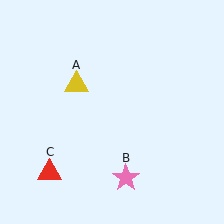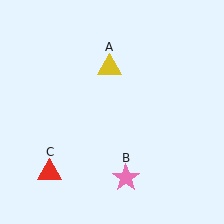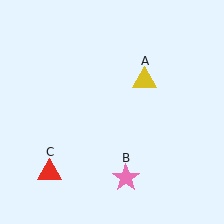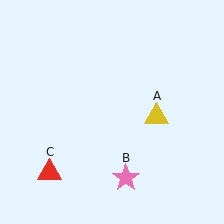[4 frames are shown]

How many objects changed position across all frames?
1 object changed position: yellow triangle (object A).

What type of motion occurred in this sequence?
The yellow triangle (object A) rotated clockwise around the center of the scene.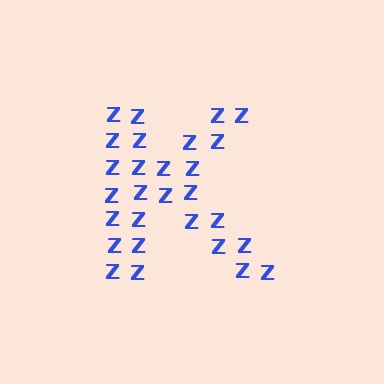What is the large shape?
The large shape is the letter K.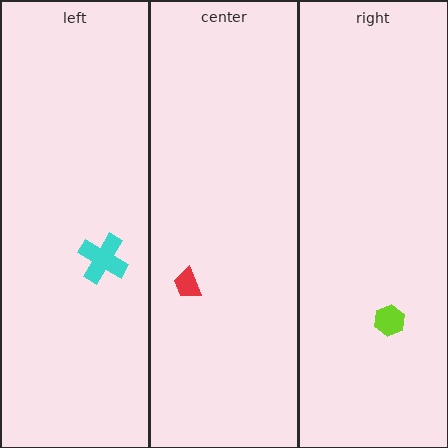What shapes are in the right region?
The lime hexagon.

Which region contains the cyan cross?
The left region.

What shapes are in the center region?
The red trapezoid.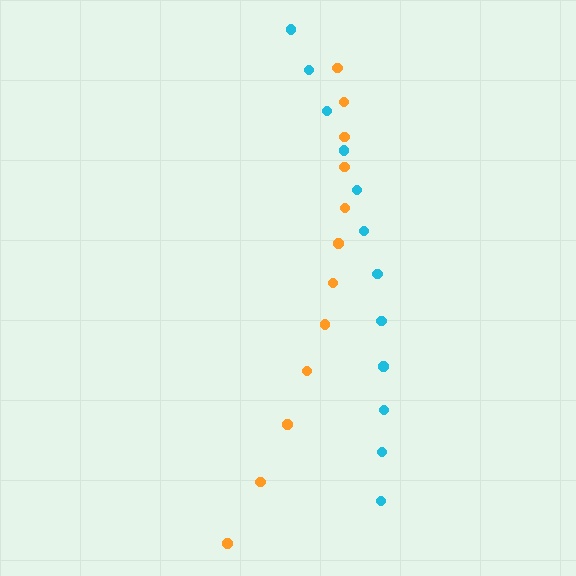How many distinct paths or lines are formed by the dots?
There are 2 distinct paths.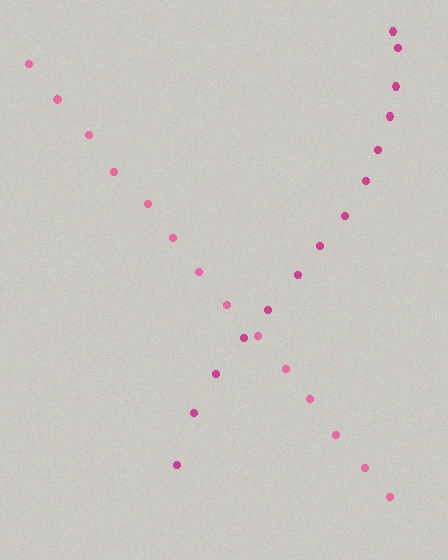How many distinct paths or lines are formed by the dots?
There are 2 distinct paths.